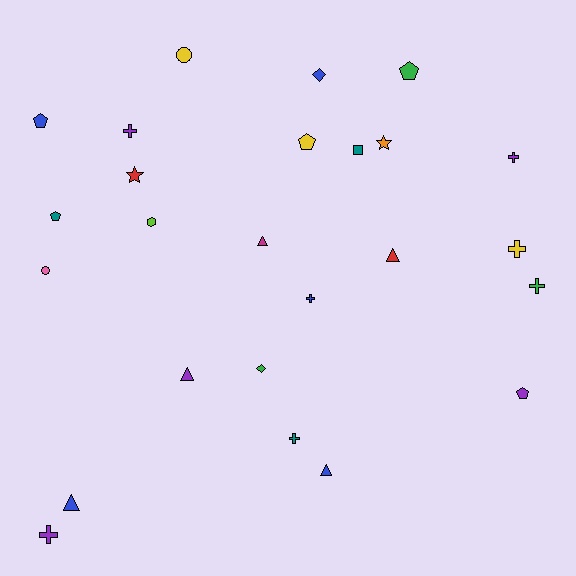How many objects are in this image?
There are 25 objects.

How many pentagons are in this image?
There are 5 pentagons.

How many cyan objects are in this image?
There are no cyan objects.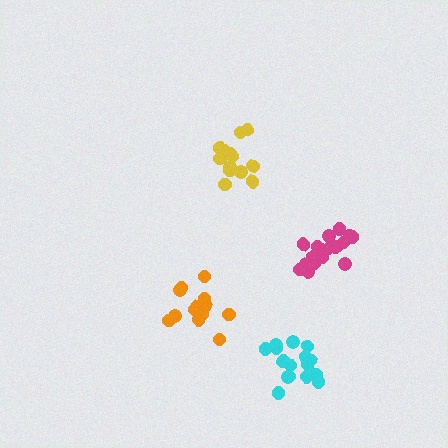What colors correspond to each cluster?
The clusters are colored: yellow, orange, cyan, magenta.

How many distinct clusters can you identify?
There are 4 distinct clusters.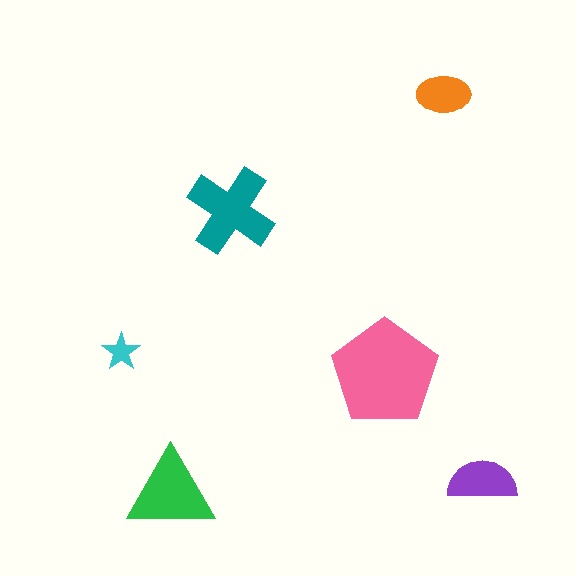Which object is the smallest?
The cyan star.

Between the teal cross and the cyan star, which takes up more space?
The teal cross.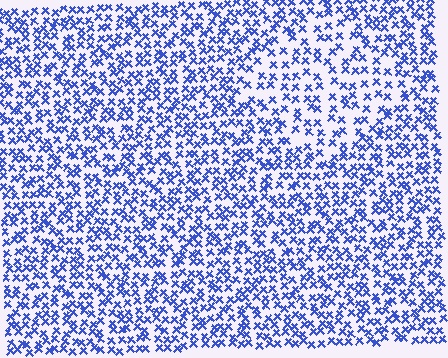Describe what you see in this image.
The image contains small blue elements arranged at two different densities. A diamond-shaped region is visible where the elements are less densely packed than the surrounding area.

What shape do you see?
I see a diamond.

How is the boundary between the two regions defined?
The boundary is defined by a change in element density (approximately 1.6x ratio). All elements are the same color, size, and shape.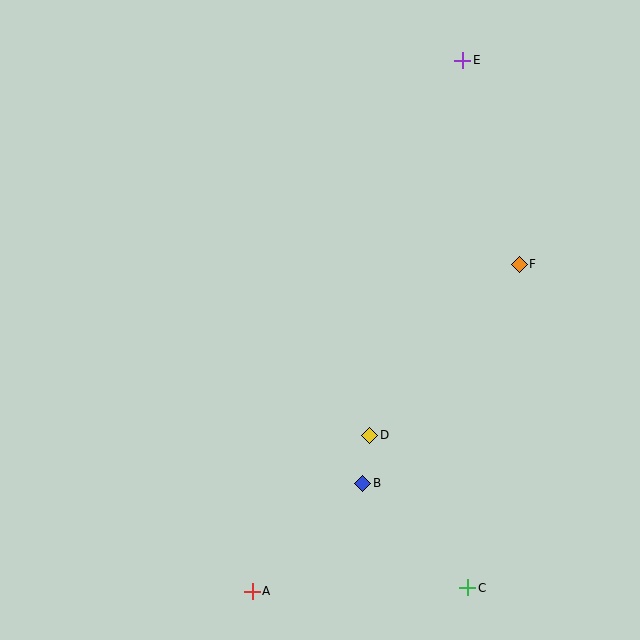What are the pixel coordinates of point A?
Point A is at (252, 591).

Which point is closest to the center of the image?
Point D at (370, 435) is closest to the center.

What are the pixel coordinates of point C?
Point C is at (468, 588).